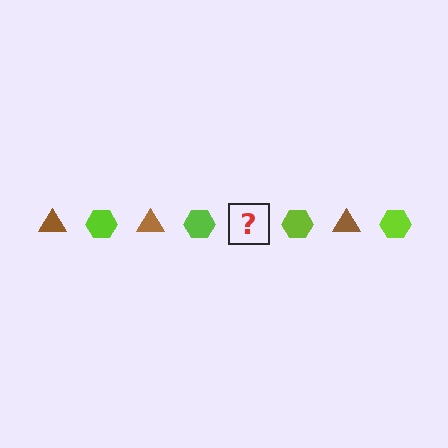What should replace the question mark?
The question mark should be replaced with a brown triangle.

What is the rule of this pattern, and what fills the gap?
The rule is that the pattern alternates between brown triangle and lime hexagon. The gap should be filled with a brown triangle.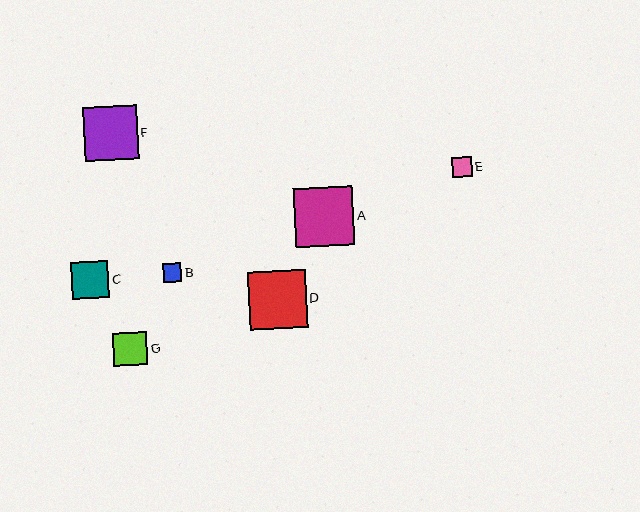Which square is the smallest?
Square B is the smallest with a size of approximately 19 pixels.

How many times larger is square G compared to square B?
Square G is approximately 1.8 times the size of square B.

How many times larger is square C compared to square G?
Square C is approximately 1.1 times the size of square G.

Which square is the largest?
Square A is the largest with a size of approximately 59 pixels.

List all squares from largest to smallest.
From largest to smallest: A, D, F, C, G, E, B.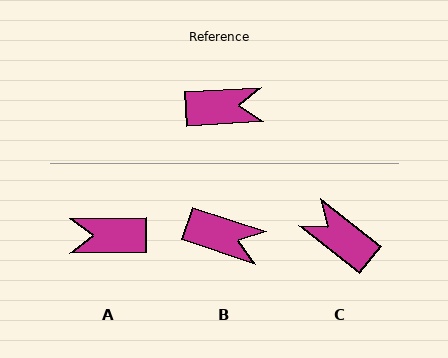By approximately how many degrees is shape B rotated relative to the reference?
Approximately 22 degrees clockwise.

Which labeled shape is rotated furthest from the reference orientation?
A, about 177 degrees away.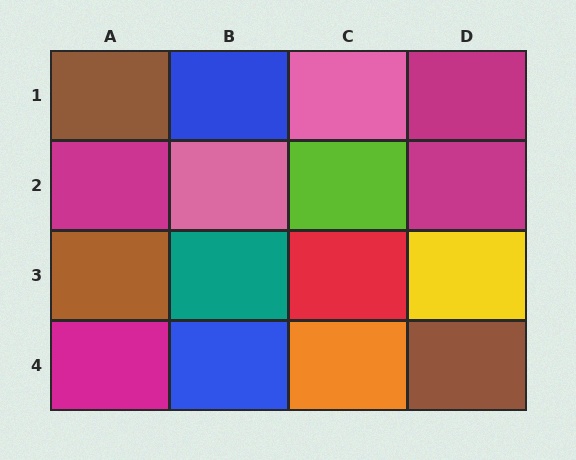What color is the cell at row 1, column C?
Pink.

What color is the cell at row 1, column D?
Magenta.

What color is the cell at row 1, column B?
Blue.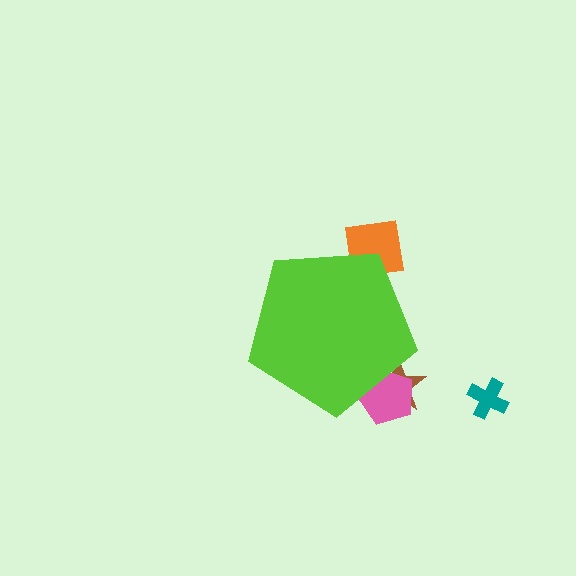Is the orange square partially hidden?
Yes, the orange square is partially hidden behind the lime pentagon.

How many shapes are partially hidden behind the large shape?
3 shapes are partially hidden.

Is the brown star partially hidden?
Yes, the brown star is partially hidden behind the lime pentagon.